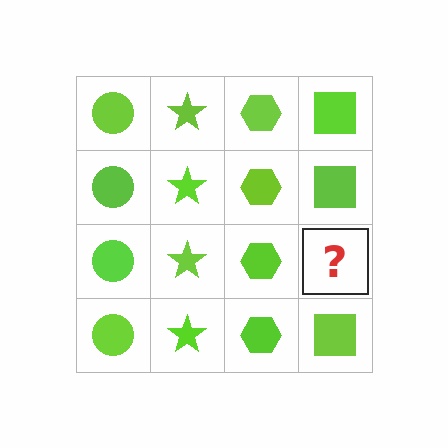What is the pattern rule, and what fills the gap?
The rule is that each column has a consistent shape. The gap should be filled with a lime square.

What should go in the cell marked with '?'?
The missing cell should contain a lime square.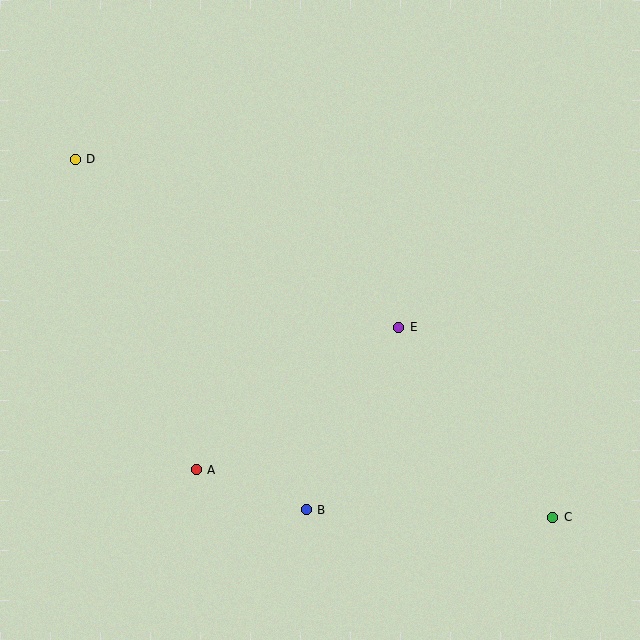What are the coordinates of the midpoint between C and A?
The midpoint between C and A is at (374, 494).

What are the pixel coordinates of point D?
Point D is at (75, 159).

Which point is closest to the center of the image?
Point E at (399, 327) is closest to the center.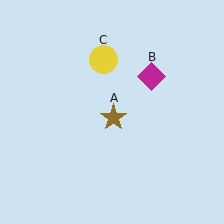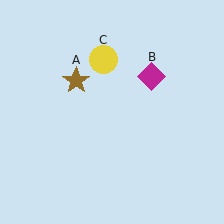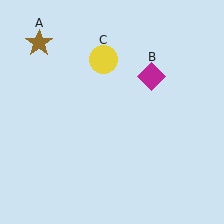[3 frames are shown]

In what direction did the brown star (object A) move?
The brown star (object A) moved up and to the left.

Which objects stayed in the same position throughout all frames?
Magenta diamond (object B) and yellow circle (object C) remained stationary.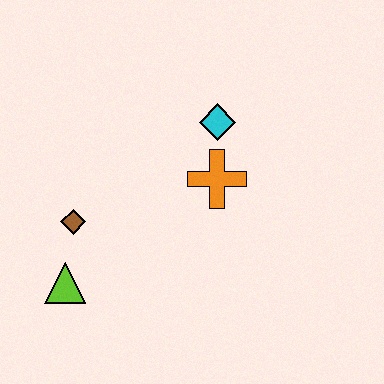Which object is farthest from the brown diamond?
The cyan diamond is farthest from the brown diamond.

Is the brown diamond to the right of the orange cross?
No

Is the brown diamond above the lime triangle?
Yes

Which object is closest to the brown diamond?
The lime triangle is closest to the brown diamond.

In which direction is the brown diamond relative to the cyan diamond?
The brown diamond is to the left of the cyan diamond.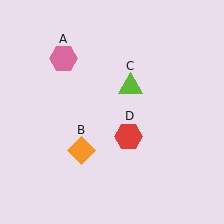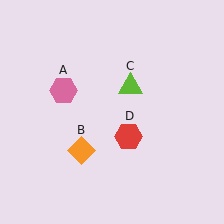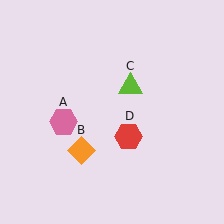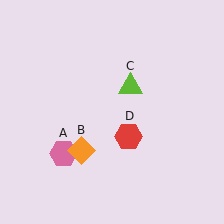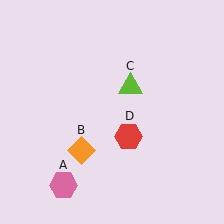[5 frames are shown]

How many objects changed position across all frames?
1 object changed position: pink hexagon (object A).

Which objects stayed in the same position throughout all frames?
Orange diamond (object B) and lime triangle (object C) and red hexagon (object D) remained stationary.